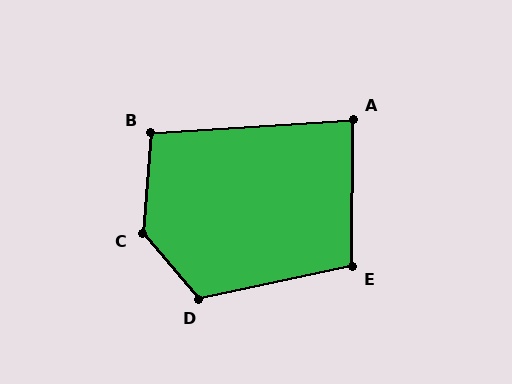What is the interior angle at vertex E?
Approximately 103 degrees (obtuse).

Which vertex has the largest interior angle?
C, at approximately 134 degrees.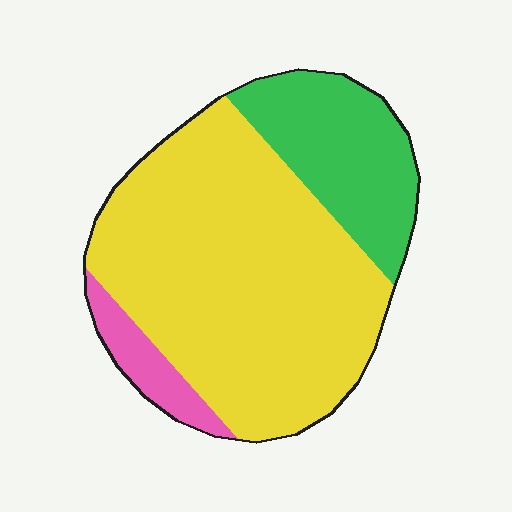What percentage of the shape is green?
Green takes up less than a quarter of the shape.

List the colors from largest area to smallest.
From largest to smallest: yellow, green, pink.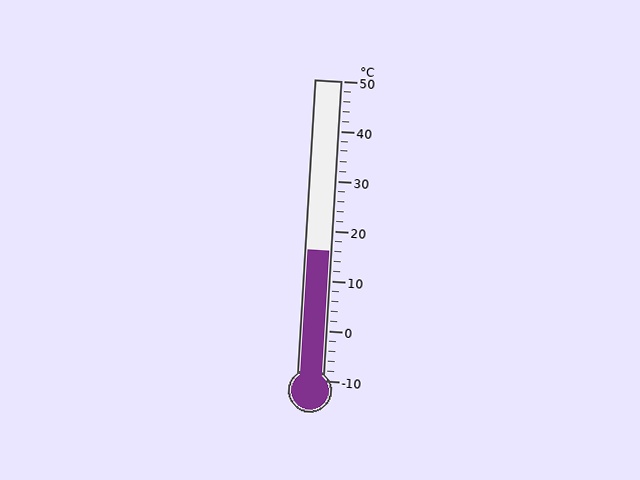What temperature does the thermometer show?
The thermometer shows approximately 16°C.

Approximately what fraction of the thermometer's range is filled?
The thermometer is filled to approximately 45% of its range.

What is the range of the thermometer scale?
The thermometer scale ranges from -10°C to 50°C.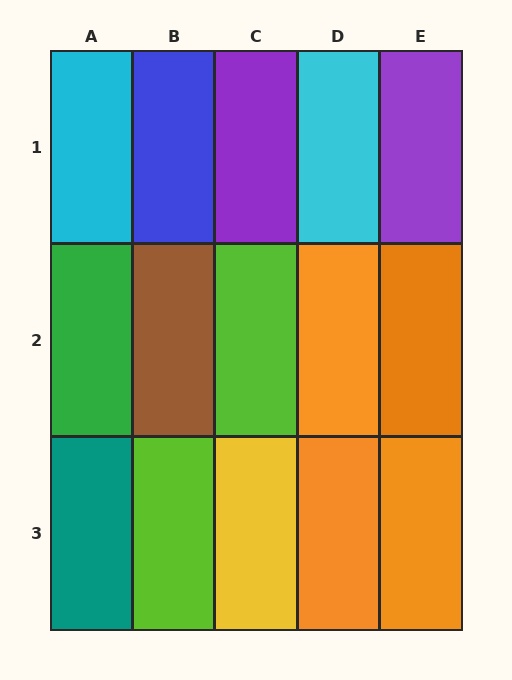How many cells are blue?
1 cell is blue.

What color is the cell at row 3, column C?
Yellow.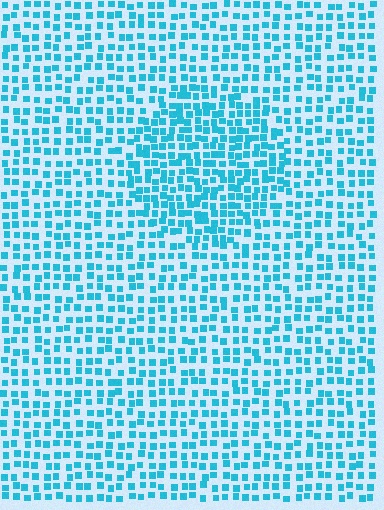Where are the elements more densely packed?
The elements are more densely packed inside the circle boundary.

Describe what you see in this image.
The image contains small cyan elements arranged at two different densities. A circle-shaped region is visible where the elements are more densely packed than the surrounding area.